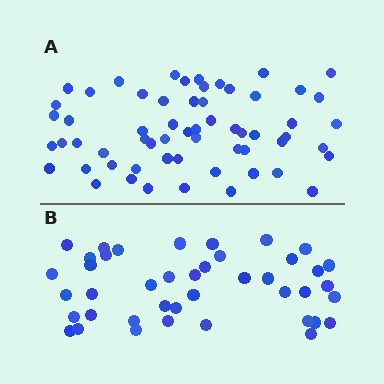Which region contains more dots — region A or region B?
Region A (the top region) has more dots.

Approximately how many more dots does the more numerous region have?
Region A has approximately 20 more dots than region B.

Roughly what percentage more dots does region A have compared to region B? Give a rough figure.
About 45% more.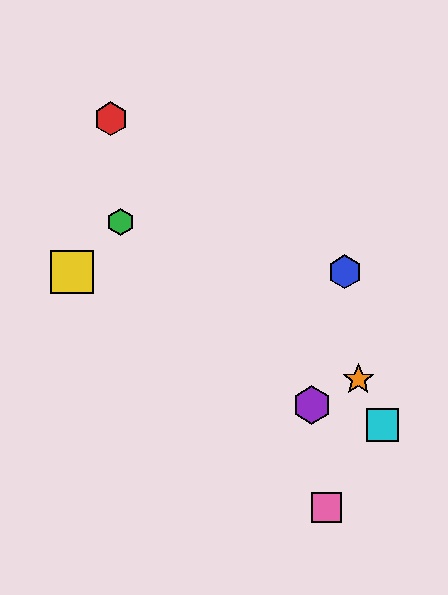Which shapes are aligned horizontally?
The blue hexagon, the yellow square are aligned horizontally.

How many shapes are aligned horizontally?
2 shapes (the blue hexagon, the yellow square) are aligned horizontally.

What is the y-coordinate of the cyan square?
The cyan square is at y≈425.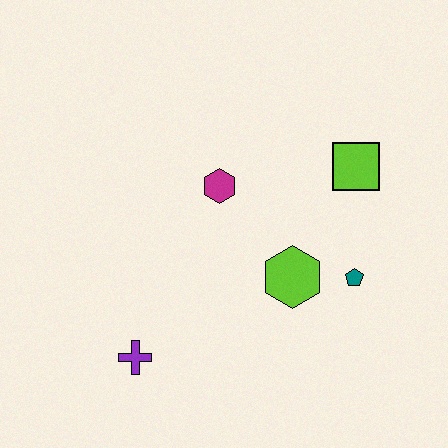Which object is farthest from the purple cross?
The lime square is farthest from the purple cross.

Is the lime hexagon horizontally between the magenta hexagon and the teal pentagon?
Yes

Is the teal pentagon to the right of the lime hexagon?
Yes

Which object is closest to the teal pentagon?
The lime hexagon is closest to the teal pentagon.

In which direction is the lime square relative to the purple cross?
The lime square is to the right of the purple cross.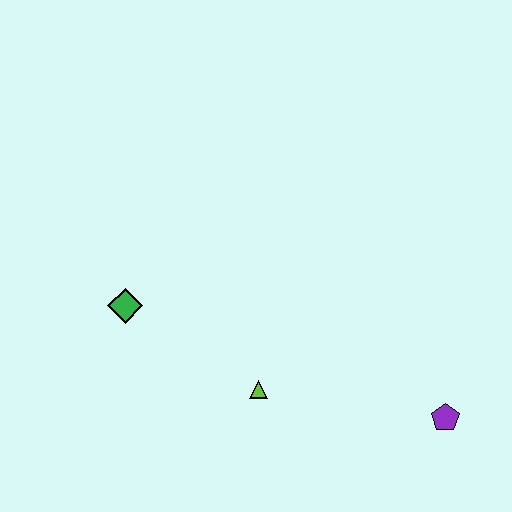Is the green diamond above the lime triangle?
Yes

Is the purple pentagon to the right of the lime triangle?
Yes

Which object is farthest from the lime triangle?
The purple pentagon is farthest from the lime triangle.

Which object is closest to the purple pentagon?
The lime triangle is closest to the purple pentagon.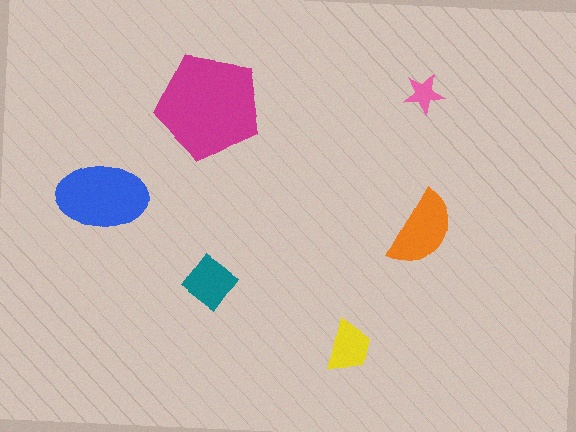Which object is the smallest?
The pink star.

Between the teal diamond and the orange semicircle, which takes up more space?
The orange semicircle.